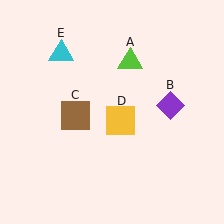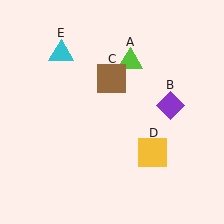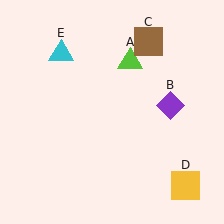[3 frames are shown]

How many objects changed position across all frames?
2 objects changed position: brown square (object C), yellow square (object D).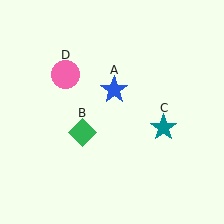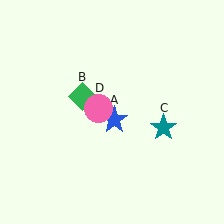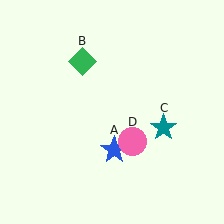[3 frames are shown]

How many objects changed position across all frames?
3 objects changed position: blue star (object A), green diamond (object B), pink circle (object D).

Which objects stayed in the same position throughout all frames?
Teal star (object C) remained stationary.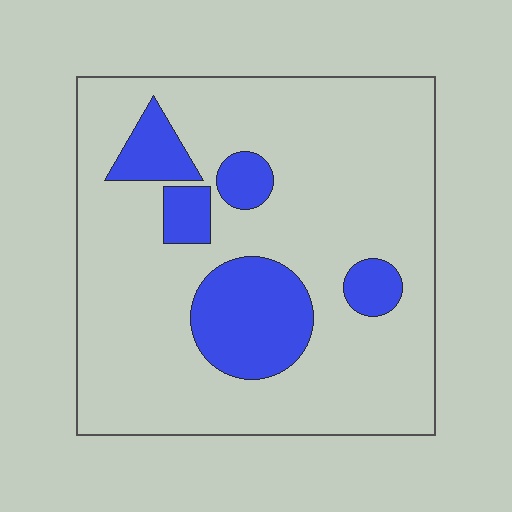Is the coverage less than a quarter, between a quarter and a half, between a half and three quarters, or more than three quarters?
Less than a quarter.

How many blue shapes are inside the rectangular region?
5.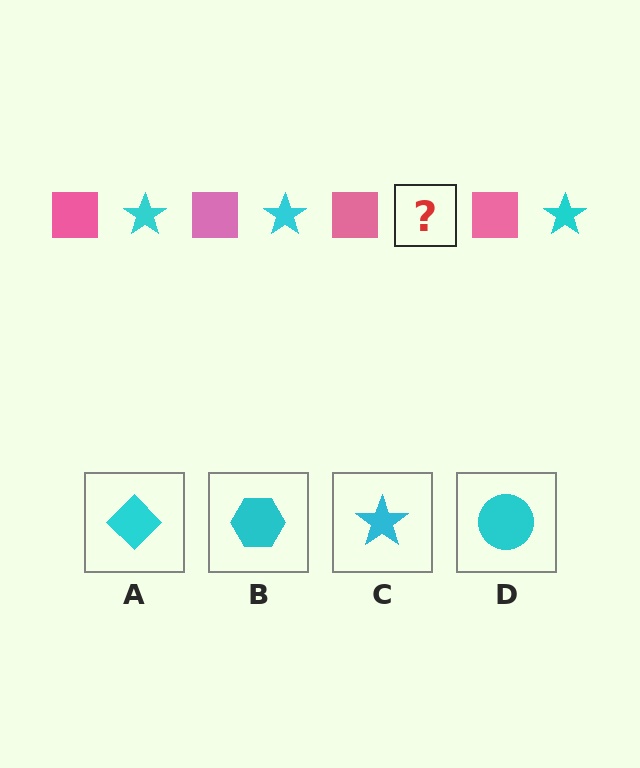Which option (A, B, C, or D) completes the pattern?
C.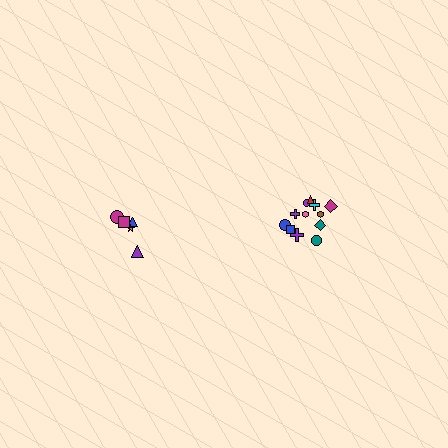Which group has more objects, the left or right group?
The right group.